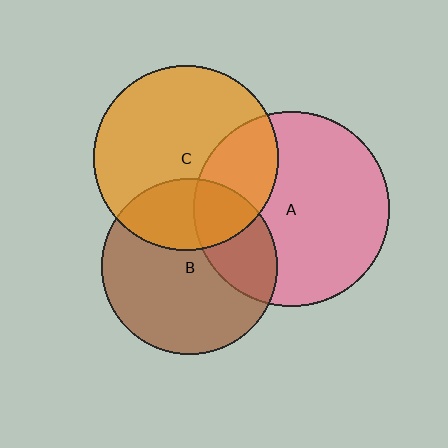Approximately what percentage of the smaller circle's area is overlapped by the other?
Approximately 30%.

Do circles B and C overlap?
Yes.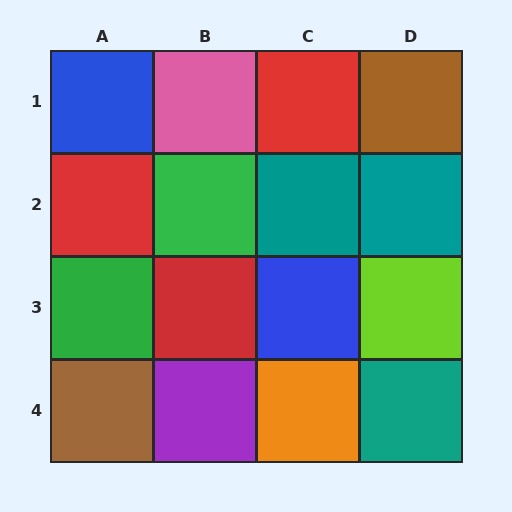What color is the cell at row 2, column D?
Teal.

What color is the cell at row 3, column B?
Red.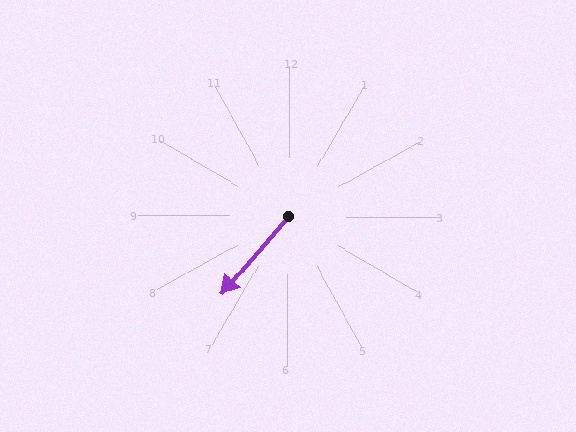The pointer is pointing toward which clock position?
Roughly 7 o'clock.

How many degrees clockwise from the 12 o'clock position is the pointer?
Approximately 220 degrees.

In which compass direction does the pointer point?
Southwest.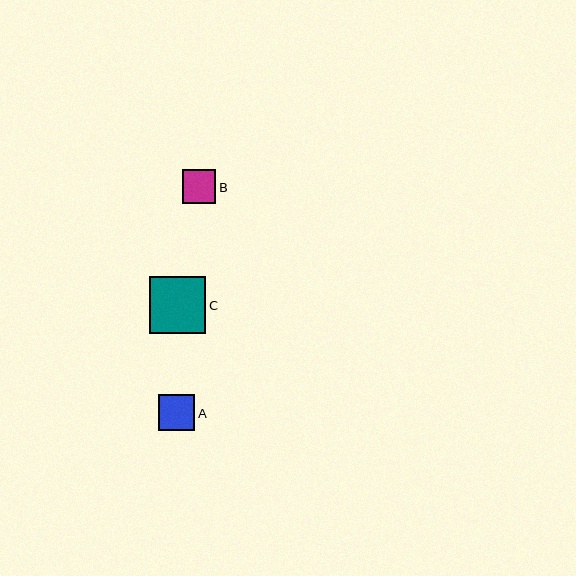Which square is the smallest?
Square B is the smallest with a size of approximately 34 pixels.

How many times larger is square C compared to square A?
Square C is approximately 1.5 times the size of square A.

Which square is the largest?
Square C is the largest with a size of approximately 56 pixels.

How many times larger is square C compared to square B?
Square C is approximately 1.7 times the size of square B.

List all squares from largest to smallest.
From largest to smallest: C, A, B.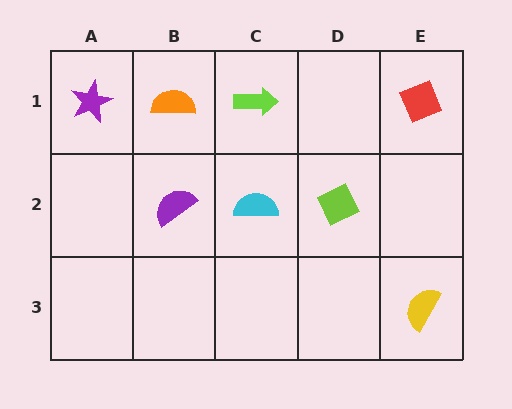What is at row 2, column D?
A lime diamond.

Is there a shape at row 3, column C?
No, that cell is empty.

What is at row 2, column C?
A cyan semicircle.